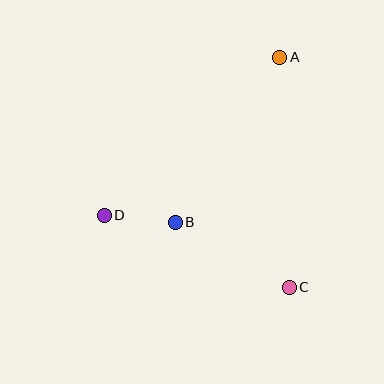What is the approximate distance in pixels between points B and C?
The distance between B and C is approximately 131 pixels.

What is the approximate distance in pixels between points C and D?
The distance between C and D is approximately 198 pixels.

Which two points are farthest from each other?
Points A and D are farthest from each other.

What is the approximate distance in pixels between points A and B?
The distance between A and B is approximately 195 pixels.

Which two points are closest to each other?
Points B and D are closest to each other.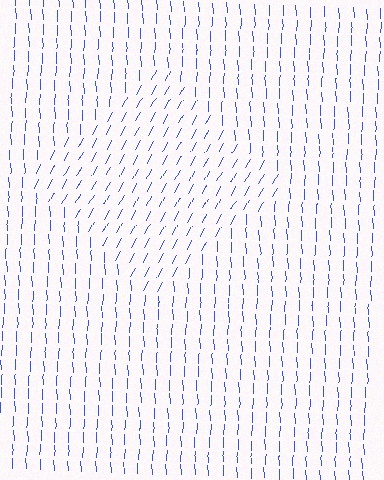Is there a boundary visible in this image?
Yes, there is a texture boundary formed by a change in line orientation.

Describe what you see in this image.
The image is filled with small blue line segments. A diamond region in the image has lines oriented differently from the surrounding lines, creating a visible texture boundary.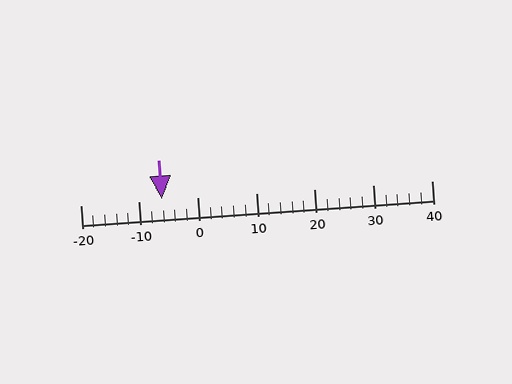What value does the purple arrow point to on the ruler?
The purple arrow points to approximately -6.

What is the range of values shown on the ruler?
The ruler shows values from -20 to 40.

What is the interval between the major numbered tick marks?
The major tick marks are spaced 10 units apart.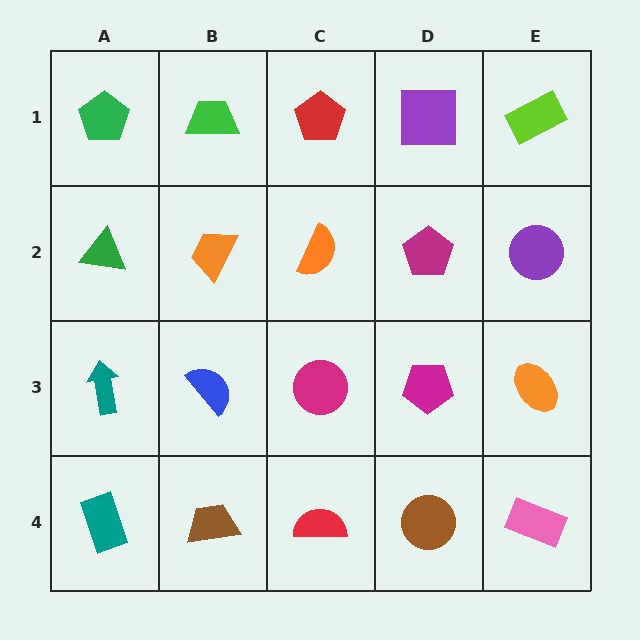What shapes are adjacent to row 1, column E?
A purple circle (row 2, column E), a purple square (row 1, column D).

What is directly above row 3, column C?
An orange semicircle.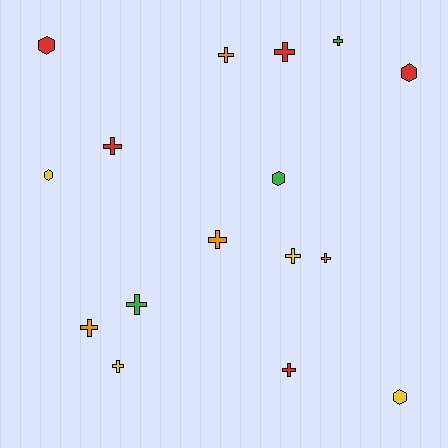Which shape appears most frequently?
Cross, with 11 objects.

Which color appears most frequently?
Red, with 5 objects.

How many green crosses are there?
There are 2 green crosses.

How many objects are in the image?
There are 16 objects.